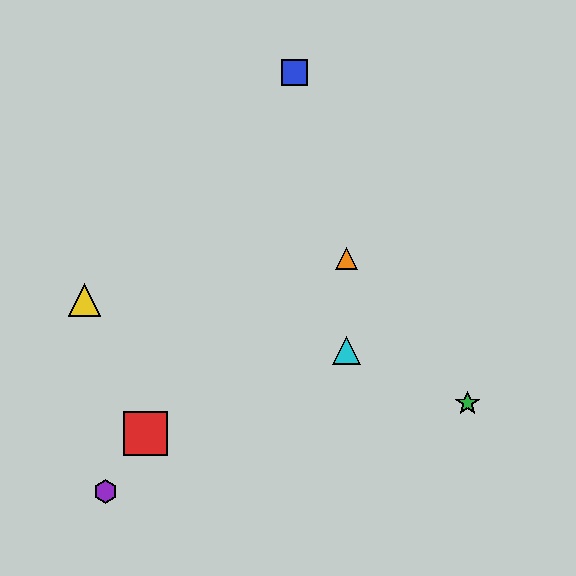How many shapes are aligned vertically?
2 shapes (the orange triangle, the cyan triangle) are aligned vertically.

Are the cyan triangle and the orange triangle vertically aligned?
Yes, both are at x≈346.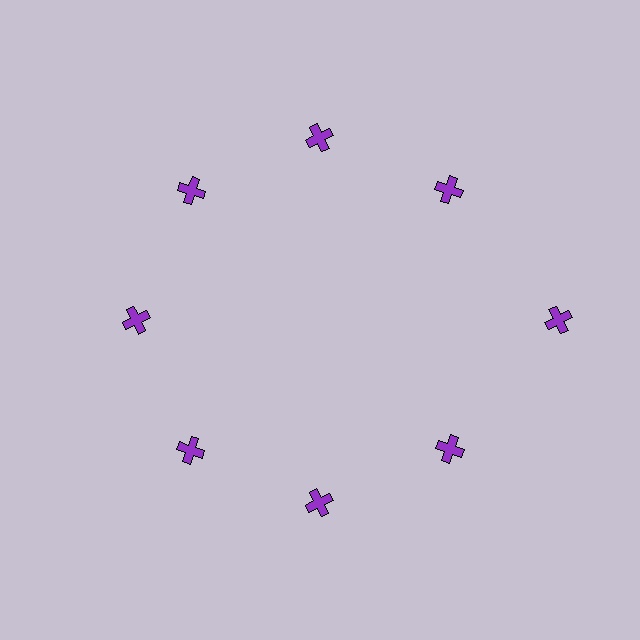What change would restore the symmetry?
The symmetry would be restored by moving it inward, back onto the ring so that all 8 crosses sit at equal angles and equal distance from the center.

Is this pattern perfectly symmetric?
No. The 8 purple crosses are arranged in a ring, but one element near the 3 o'clock position is pushed outward from the center, breaking the 8-fold rotational symmetry.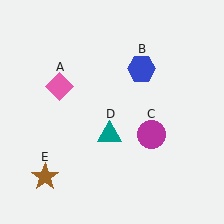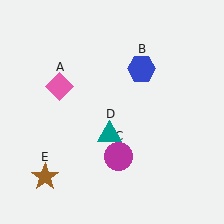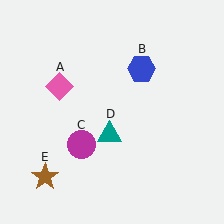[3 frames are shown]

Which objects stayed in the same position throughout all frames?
Pink diamond (object A) and blue hexagon (object B) and teal triangle (object D) and brown star (object E) remained stationary.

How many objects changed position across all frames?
1 object changed position: magenta circle (object C).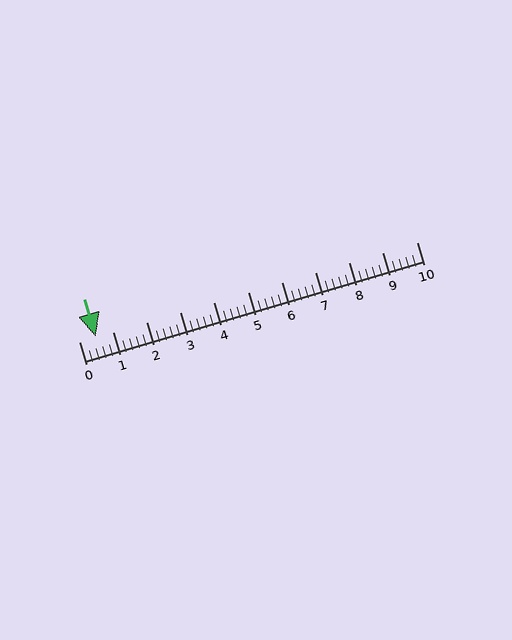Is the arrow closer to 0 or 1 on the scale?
The arrow is closer to 1.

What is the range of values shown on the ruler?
The ruler shows values from 0 to 10.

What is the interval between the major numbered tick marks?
The major tick marks are spaced 1 units apart.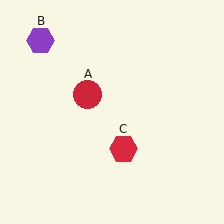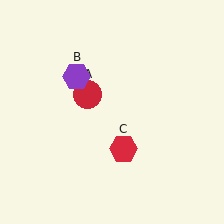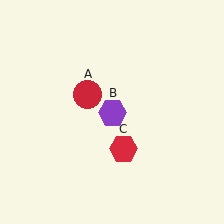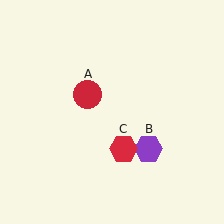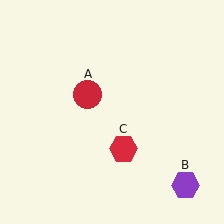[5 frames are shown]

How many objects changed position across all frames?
1 object changed position: purple hexagon (object B).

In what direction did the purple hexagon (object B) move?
The purple hexagon (object B) moved down and to the right.